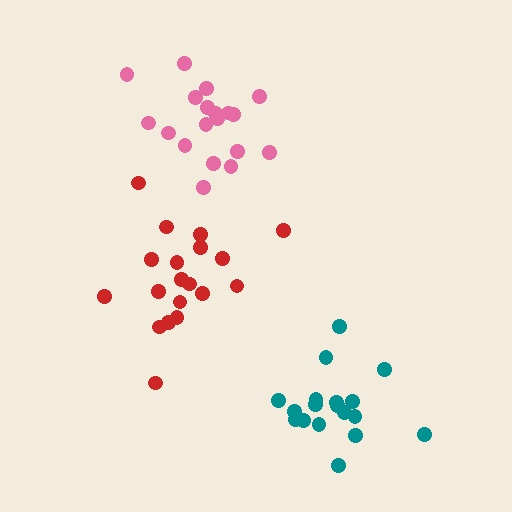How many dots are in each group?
Group 1: 19 dots, Group 2: 19 dots, Group 3: 18 dots (56 total).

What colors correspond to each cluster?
The clusters are colored: pink, red, teal.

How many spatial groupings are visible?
There are 3 spatial groupings.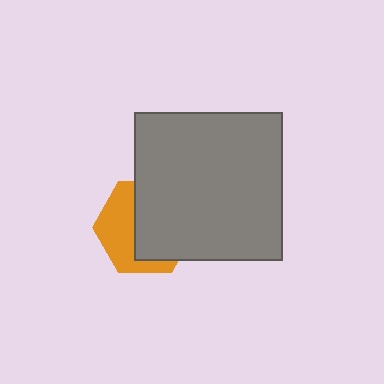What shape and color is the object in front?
The object in front is a gray square.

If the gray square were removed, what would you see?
You would see the complete orange hexagon.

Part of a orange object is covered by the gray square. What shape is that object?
It is a hexagon.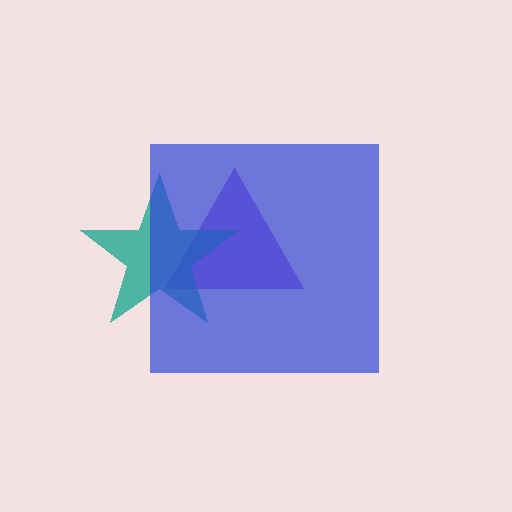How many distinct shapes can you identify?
There are 3 distinct shapes: a purple triangle, a teal star, a blue square.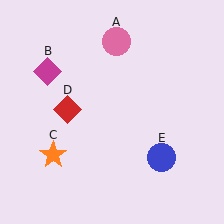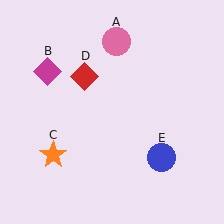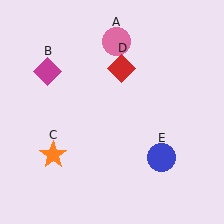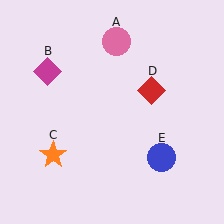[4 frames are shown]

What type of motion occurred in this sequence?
The red diamond (object D) rotated clockwise around the center of the scene.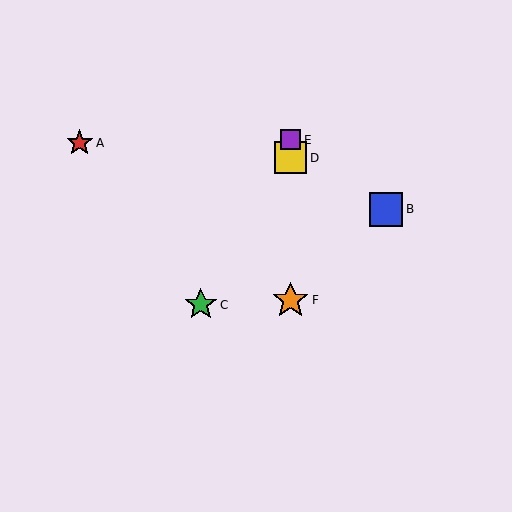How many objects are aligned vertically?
3 objects (D, E, F) are aligned vertically.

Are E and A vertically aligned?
No, E is at x≈291 and A is at x≈80.